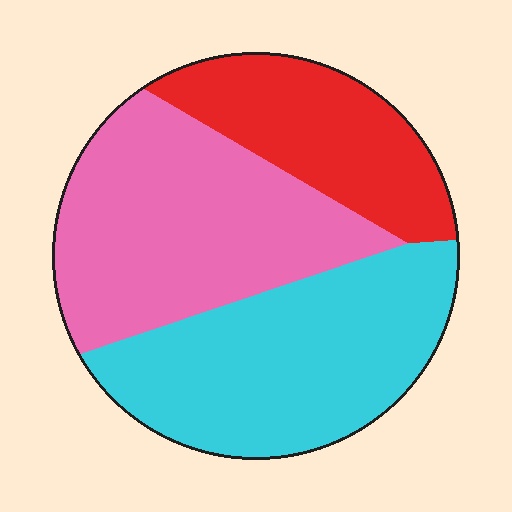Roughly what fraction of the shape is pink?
Pink takes up about two fifths (2/5) of the shape.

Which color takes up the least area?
Red, at roughly 25%.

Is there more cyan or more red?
Cyan.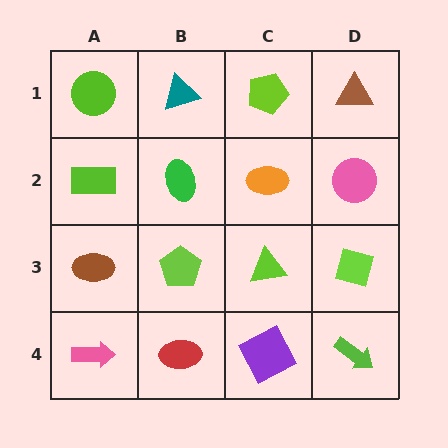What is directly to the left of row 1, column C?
A teal triangle.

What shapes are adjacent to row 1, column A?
A lime rectangle (row 2, column A), a teal triangle (row 1, column B).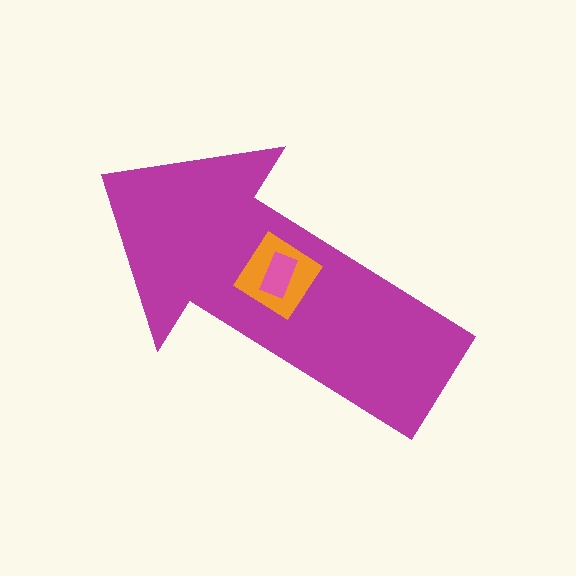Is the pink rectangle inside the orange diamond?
Yes.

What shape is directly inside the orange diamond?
The pink rectangle.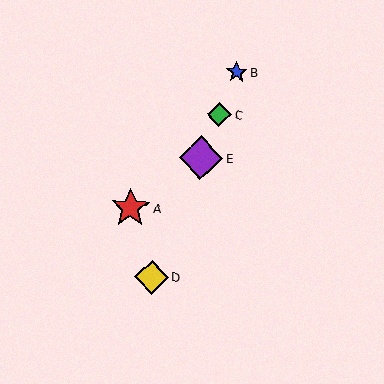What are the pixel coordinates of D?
Object D is at (152, 277).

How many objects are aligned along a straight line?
4 objects (B, C, D, E) are aligned along a straight line.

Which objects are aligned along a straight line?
Objects B, C, D, E are aligned along a straight line.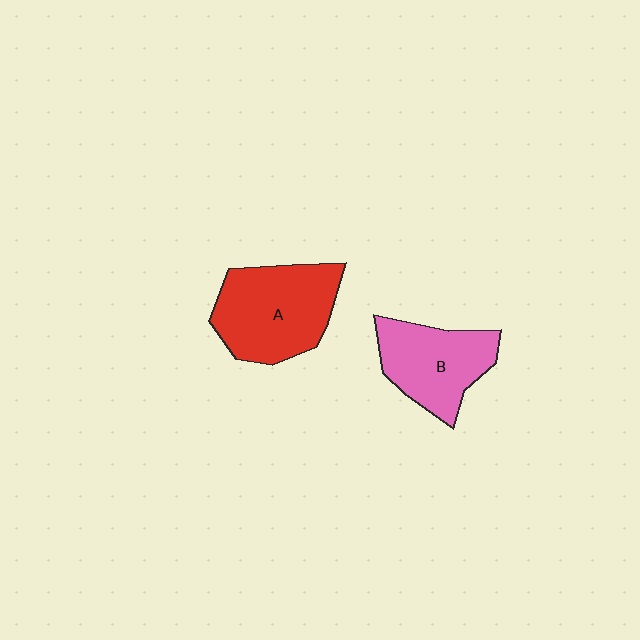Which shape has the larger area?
Shape A (red).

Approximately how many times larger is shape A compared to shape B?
Approximately 1.2 times.